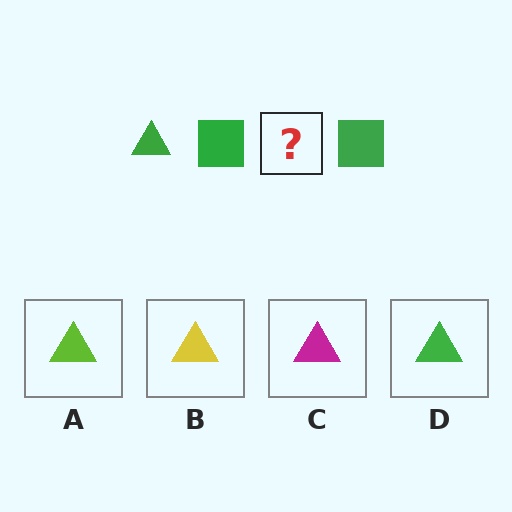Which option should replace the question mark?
Option D.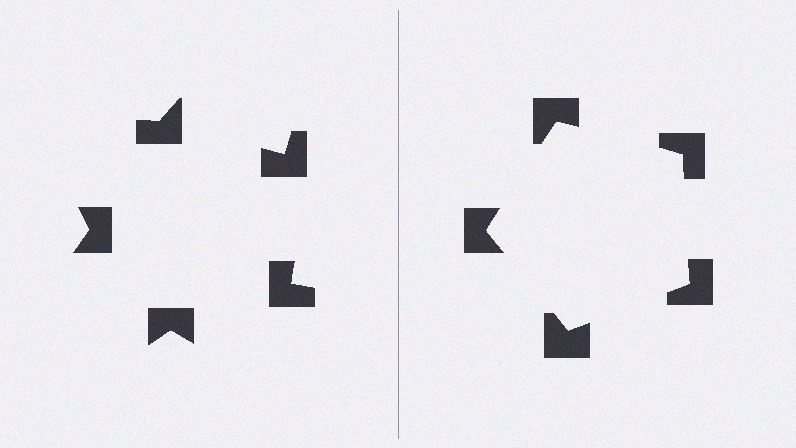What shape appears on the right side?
An illusory pentagon.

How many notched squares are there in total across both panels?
10 — 5 on each side.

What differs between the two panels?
The notched squares are positioned identically on both sides; only the wedge orientations differ. On the right they align to a pentagon; on the left they are misaligned.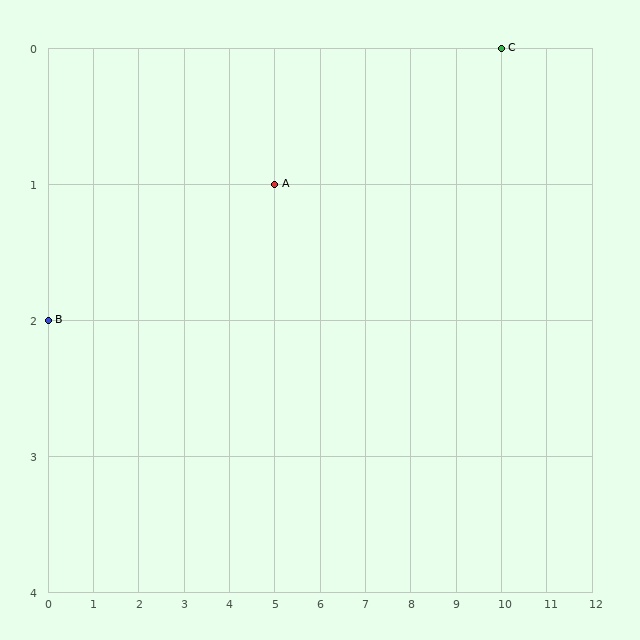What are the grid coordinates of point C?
Point C is at grid coordinates (10, 0).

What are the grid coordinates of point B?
Point B is at grid coordinates (0, 2).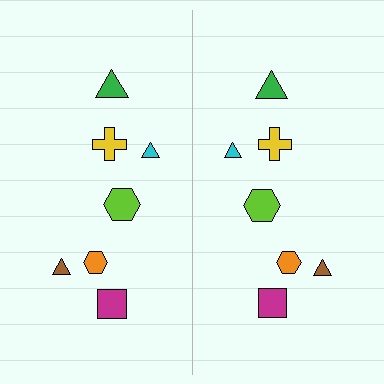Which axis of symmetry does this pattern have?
The pattern has a vertical axis of symmetry running through the center of the image.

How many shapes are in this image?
There are 14 shapes in this image.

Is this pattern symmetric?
Yes, this pattern has bilateral (reflection) symmetry.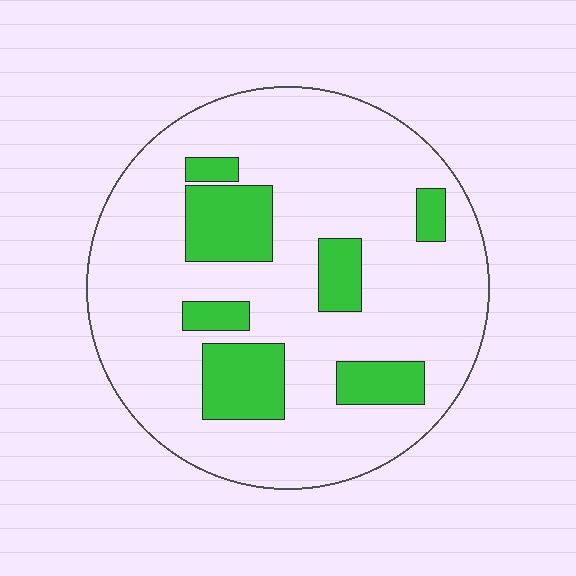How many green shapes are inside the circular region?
7.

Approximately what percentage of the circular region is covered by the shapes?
Approximately 20%.